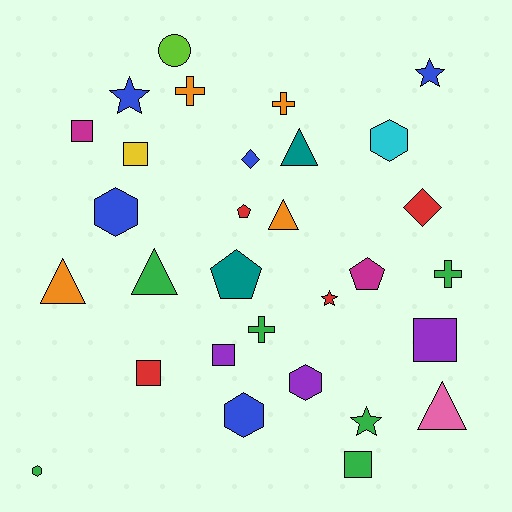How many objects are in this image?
There are 30 objects.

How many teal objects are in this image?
There are 2 teal objects.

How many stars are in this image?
There are 4 stars.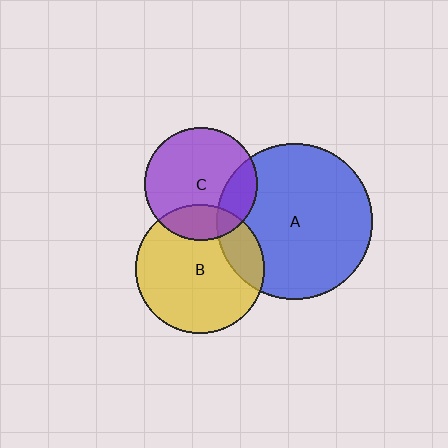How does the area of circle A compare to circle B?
Approximately 1.5 times.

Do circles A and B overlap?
Yes.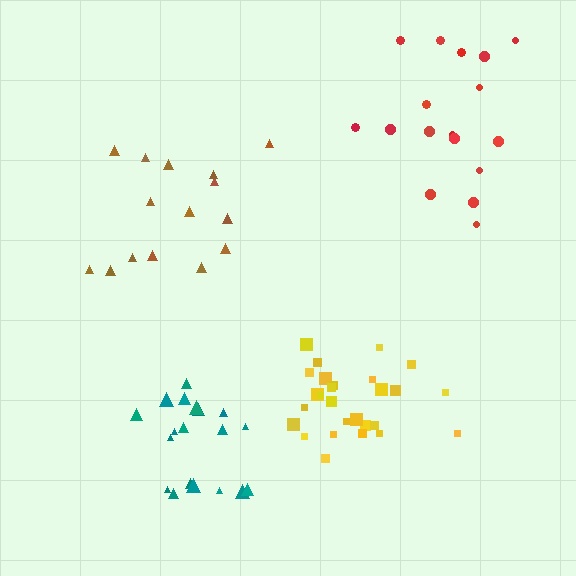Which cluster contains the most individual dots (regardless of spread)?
Yellow (27).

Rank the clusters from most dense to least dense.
teal, yellow, brown, red.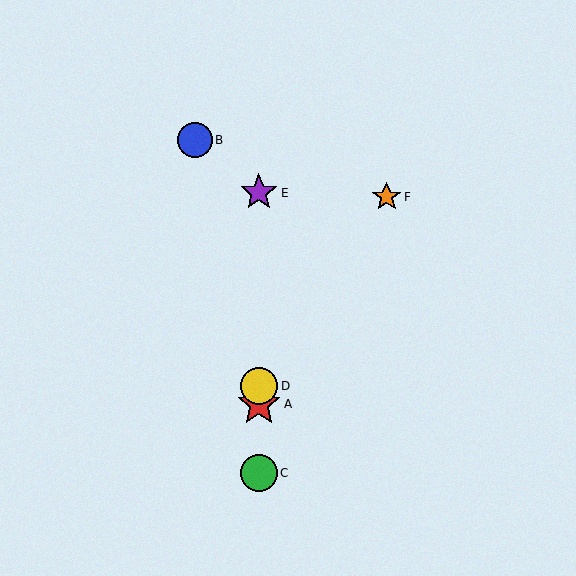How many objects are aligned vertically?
4 objects (A, C, D, E) are aligned vertically.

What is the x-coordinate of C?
Object C is at x≈259.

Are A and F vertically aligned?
No, A is at x≈259 and F is at x≈387.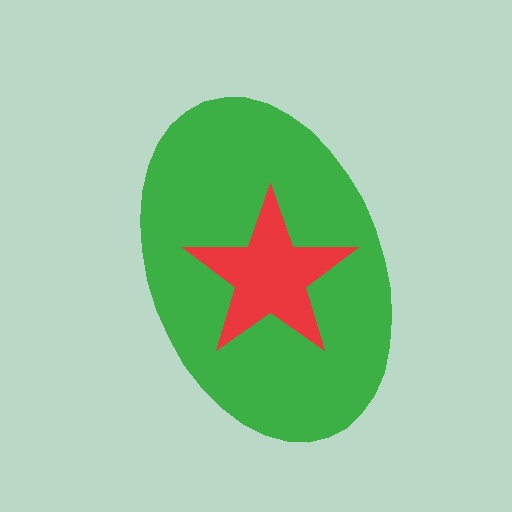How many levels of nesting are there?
2.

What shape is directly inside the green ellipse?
The red star.